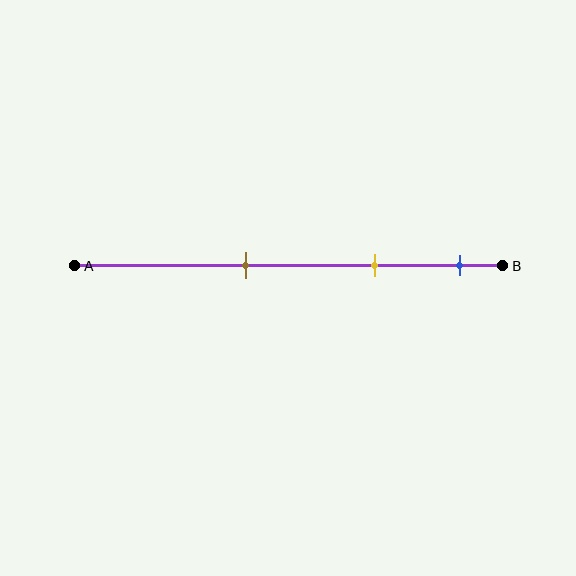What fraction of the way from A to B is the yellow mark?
The yellow mark is approximately 70% (0.7) of the way from A to B.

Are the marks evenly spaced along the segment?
Yes, the marks are approximately evenly spaced.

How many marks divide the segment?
There are 3 marks dividing the segment.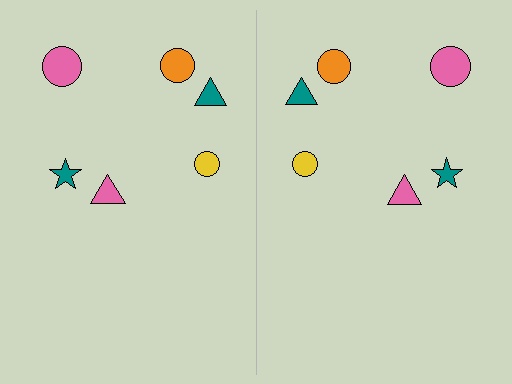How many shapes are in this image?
There are 12 shapes in this image.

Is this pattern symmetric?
Yes, this pattern has bilateral (reflection) symmetry.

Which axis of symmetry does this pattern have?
The pattern has a vertical axis of symmetry running through the center of the image.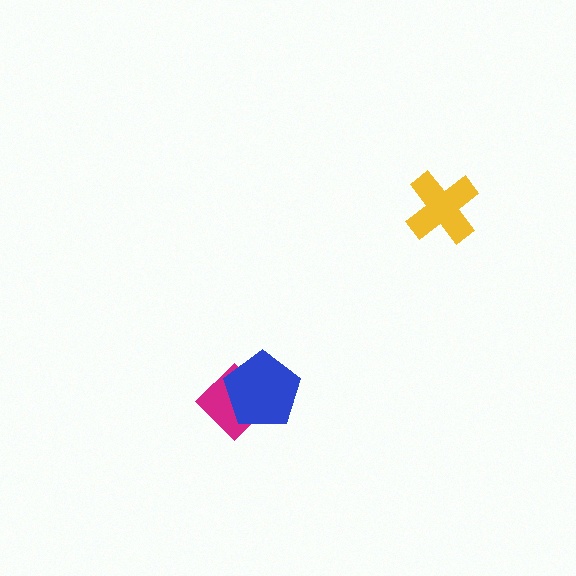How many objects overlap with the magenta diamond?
1 object overlaps with the magenta diamond.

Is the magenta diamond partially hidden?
Yes, it is partially covered by another shape.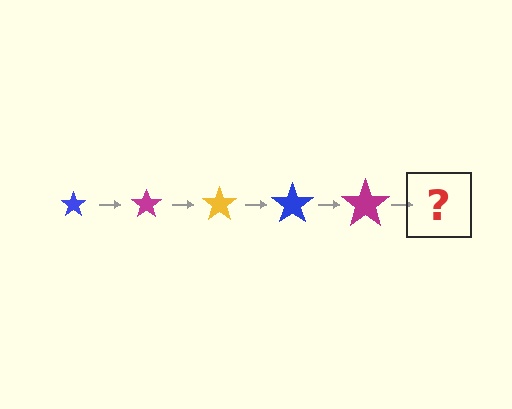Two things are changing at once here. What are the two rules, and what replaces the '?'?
The two rules are that the star grows larger each step and the color cycles through blue, magenta, and yellow. The '?' should be a yellow star, larger than the previous one.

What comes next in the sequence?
The next element should be a yellow star, larger than the previous one.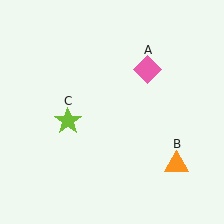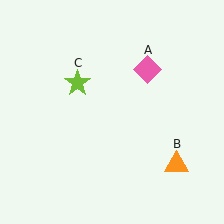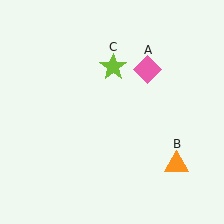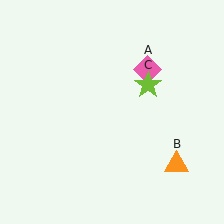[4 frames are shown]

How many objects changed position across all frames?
1 object changed position: lime star (object C).